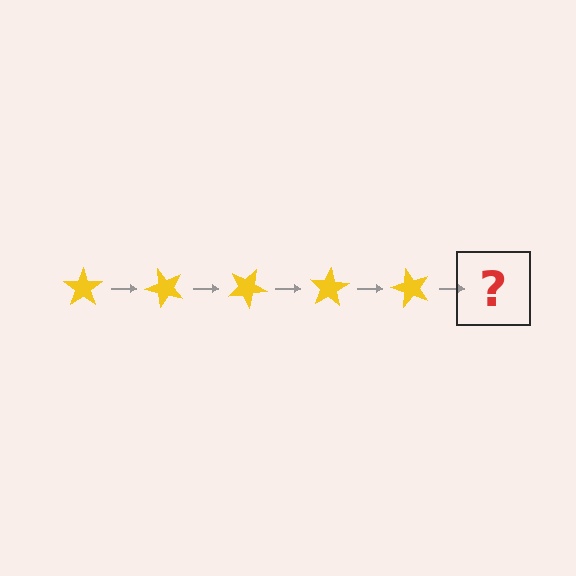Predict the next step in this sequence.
The next step is a yellow star rotated 250 degrees.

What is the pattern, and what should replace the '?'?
The pattern is that the star rotates 50 degrees each step. The '?' should be a yellow star rotated 250 degrees.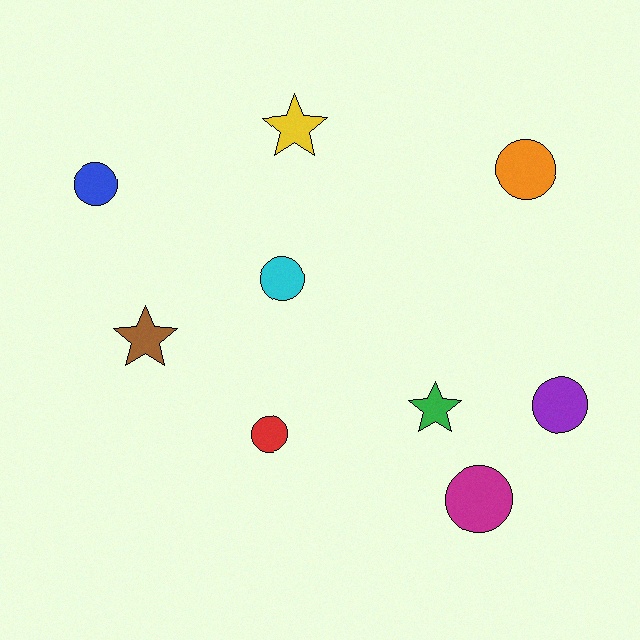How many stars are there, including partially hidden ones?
There are 3 stars.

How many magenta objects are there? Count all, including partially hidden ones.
There is 1 magenta object.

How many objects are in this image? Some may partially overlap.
There are 9 objects.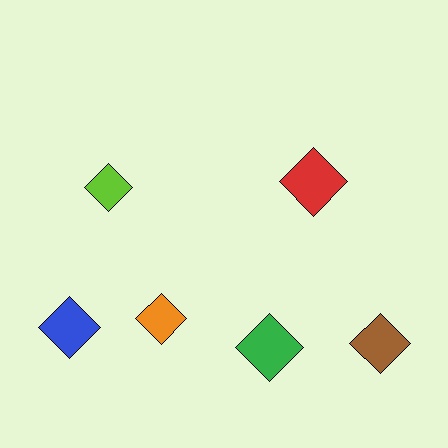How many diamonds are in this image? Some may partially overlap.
There are 6 diamonds.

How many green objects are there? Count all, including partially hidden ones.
There is 1 green object.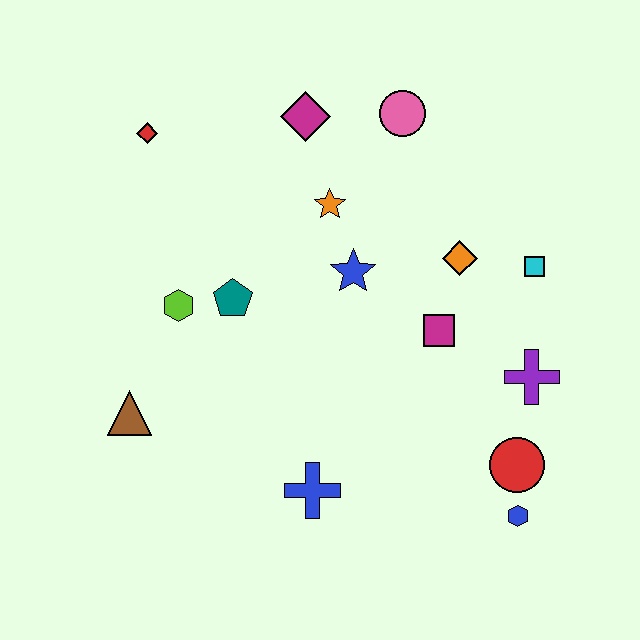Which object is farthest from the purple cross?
The red diamond is farthest from the purple cross.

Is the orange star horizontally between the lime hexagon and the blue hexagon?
Yes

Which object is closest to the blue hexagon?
The red circle is closest to the blue hexagon.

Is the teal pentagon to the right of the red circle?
No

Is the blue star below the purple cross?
No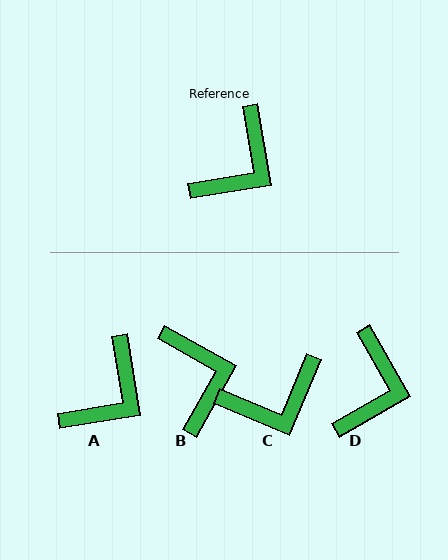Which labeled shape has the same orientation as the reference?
A.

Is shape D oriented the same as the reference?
No, it is off by about 20 degrees.